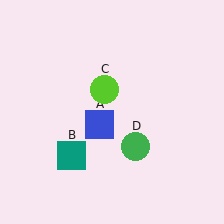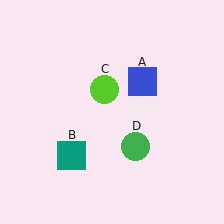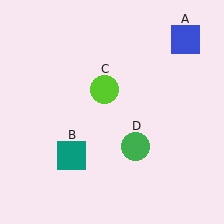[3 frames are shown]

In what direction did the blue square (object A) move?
The blue square (object A) moved up and to the right.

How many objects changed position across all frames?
1 object changed position: blue square (object A).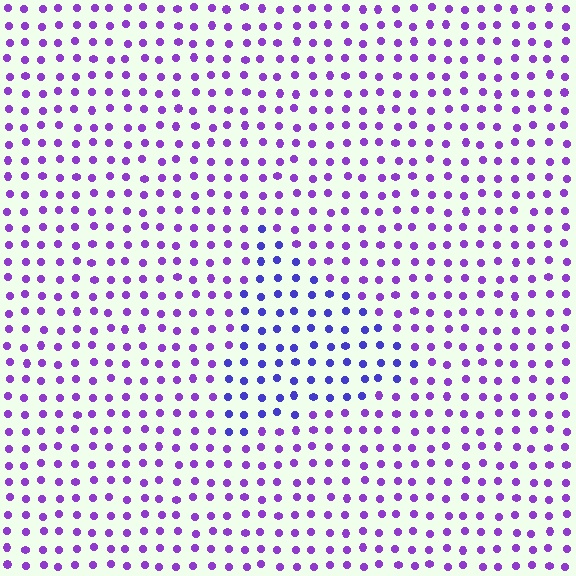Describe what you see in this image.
The image is filled with small purple elements in a uniform arrangement. A triangle-shaped region is visible where the elements are tinted to a slightly different hue, forming a subtle color boundary.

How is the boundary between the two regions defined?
The boundary is defined purely by a slight shift in hue (about 31 degrees). Spacing, size, and orientation are identical on both sides.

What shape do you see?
I see a triangle.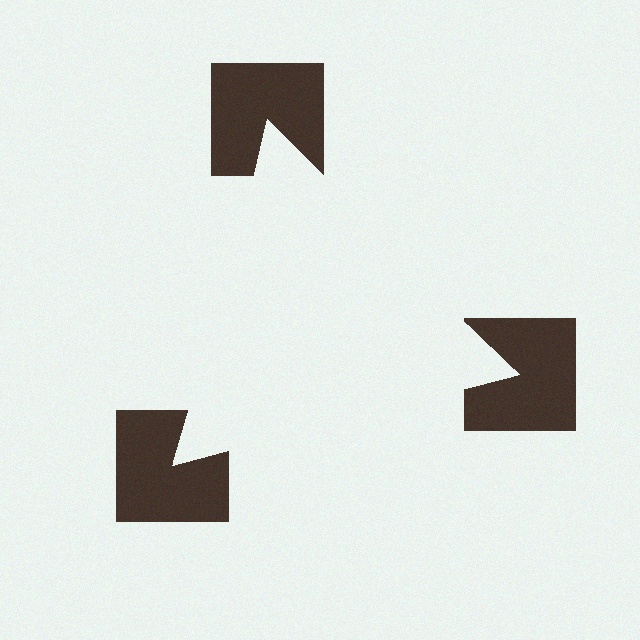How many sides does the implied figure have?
3 sides.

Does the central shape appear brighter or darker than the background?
It typically appears slightly brighter than the background, even though no actual brightness change is drawn.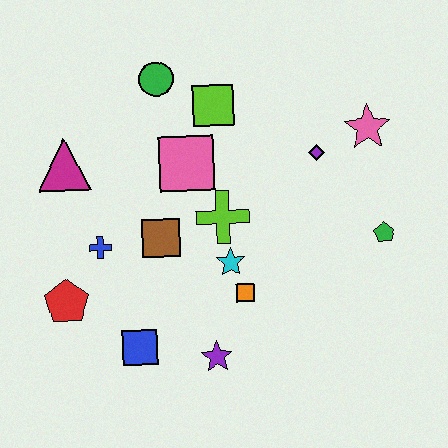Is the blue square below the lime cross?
Yes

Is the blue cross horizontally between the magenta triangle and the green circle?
Yes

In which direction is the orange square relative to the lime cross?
The orange square is below the lime cross.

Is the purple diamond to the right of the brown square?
Yes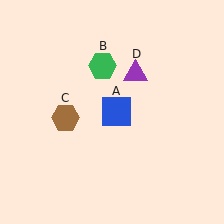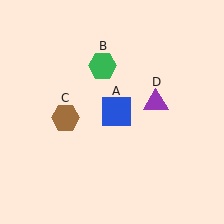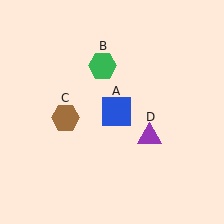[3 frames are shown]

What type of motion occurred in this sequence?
The purple triangle (object D) rotated clockwise around the center of the scene.